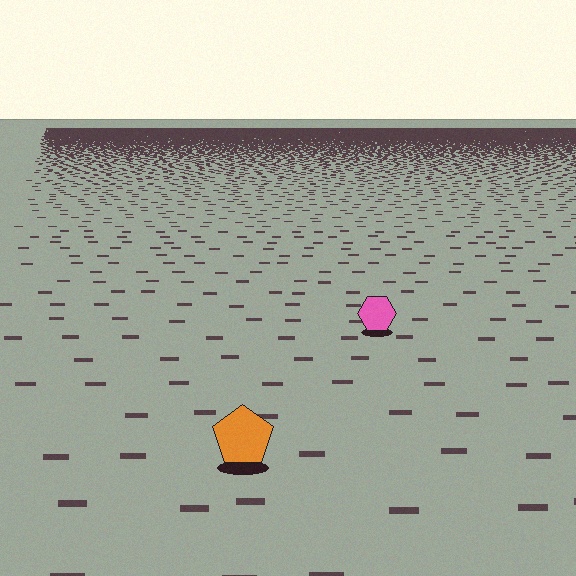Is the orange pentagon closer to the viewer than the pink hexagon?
Yes. The orange pentagon is closer — you can tell from the texture gradient: the ground texture is coarser near it.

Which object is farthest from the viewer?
The pink hexagon is farthest from the viewer. It appears smaller and the ground texture around it is denser.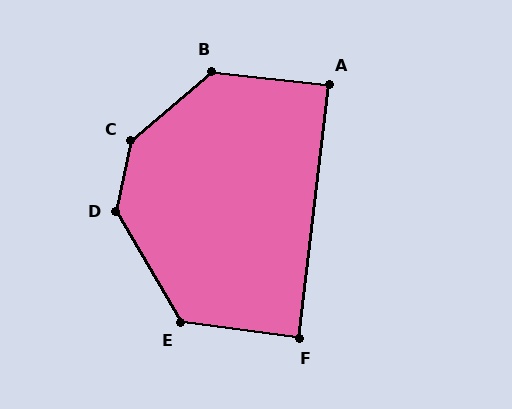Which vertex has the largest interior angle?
C, at approximately 143 degrees.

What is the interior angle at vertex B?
Approximately 133 degrees (obtuse).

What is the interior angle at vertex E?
Approximately 127 degrees (obtuse).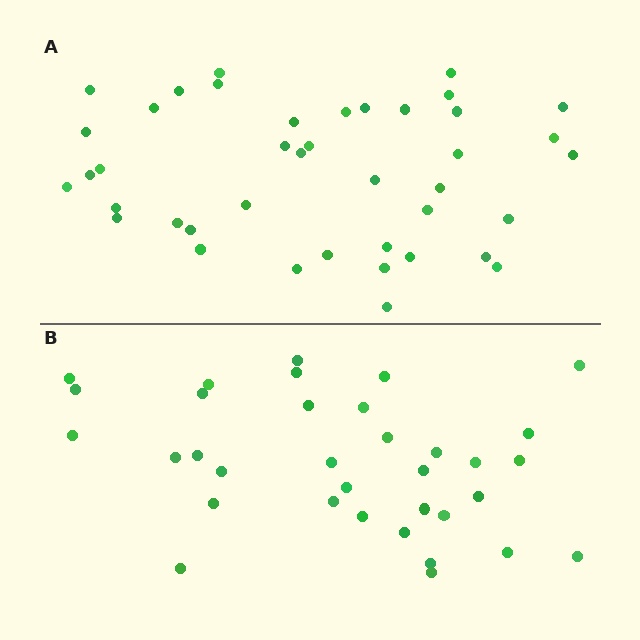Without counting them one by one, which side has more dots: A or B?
Region A (the top region) has more dots.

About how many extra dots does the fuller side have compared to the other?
Region A has roughly 8 or so more dots than region B.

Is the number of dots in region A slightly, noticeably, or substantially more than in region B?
Region A has only slightly more — the two regions are fairly close. The ratio is roughly 1.2 to 1.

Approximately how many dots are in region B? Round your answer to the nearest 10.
About 30 dots. (The exact count is 34, which rounds to 30.)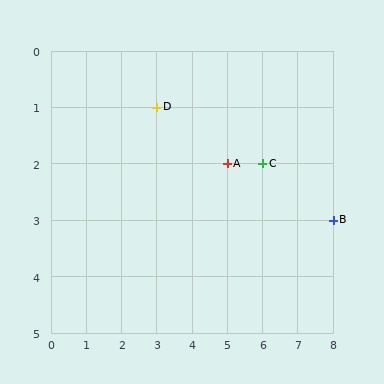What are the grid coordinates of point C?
Point C is at grid coordinates (6, 2).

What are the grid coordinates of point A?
Point A is at grid coordinates (5, 2).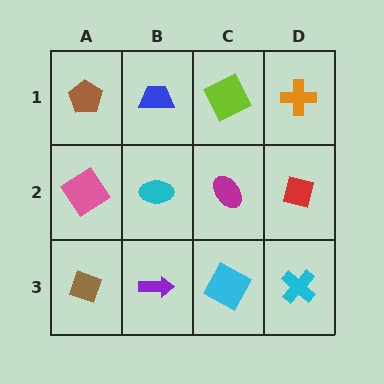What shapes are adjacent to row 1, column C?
A magenta ellipse (row 2, column C), a blue trapezoid (row 1, column B), an orange cross (row 1, column D).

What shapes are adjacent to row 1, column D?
A red square (row 2, column D), a lime square (row 1, column C).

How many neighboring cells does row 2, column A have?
3.